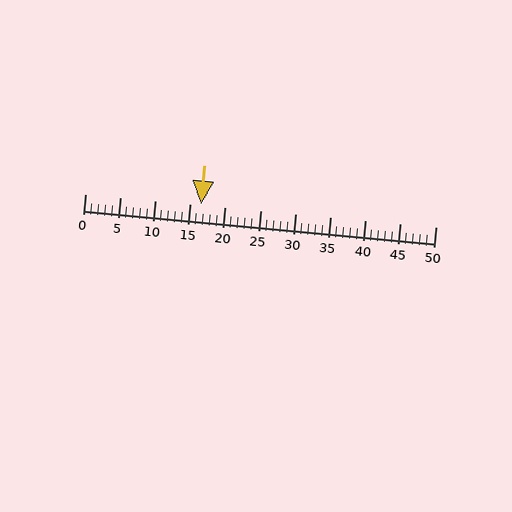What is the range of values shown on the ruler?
The ruler shows values from 0 to 50.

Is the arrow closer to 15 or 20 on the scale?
The arrow is closer to 15.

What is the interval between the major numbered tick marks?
The major tick marks are spaced 5 units apart.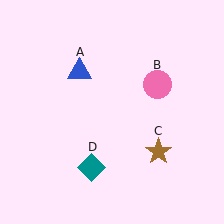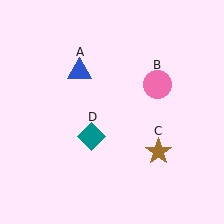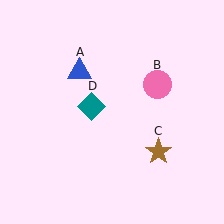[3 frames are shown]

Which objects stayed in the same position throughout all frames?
Blue triangle (object A) and pink circle (object B) and brown star (object C) remained stationary.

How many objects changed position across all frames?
1 object changed position: teal diamond (object D).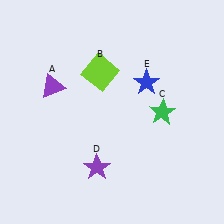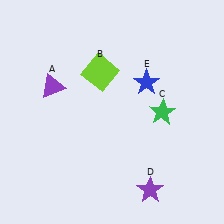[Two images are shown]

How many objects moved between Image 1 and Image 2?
1 object moved between the two images.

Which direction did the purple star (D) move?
The purple star (D) moved right.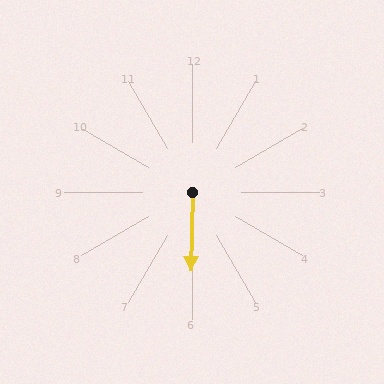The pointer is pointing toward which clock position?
Roughly 6 o'clock.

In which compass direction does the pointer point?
South.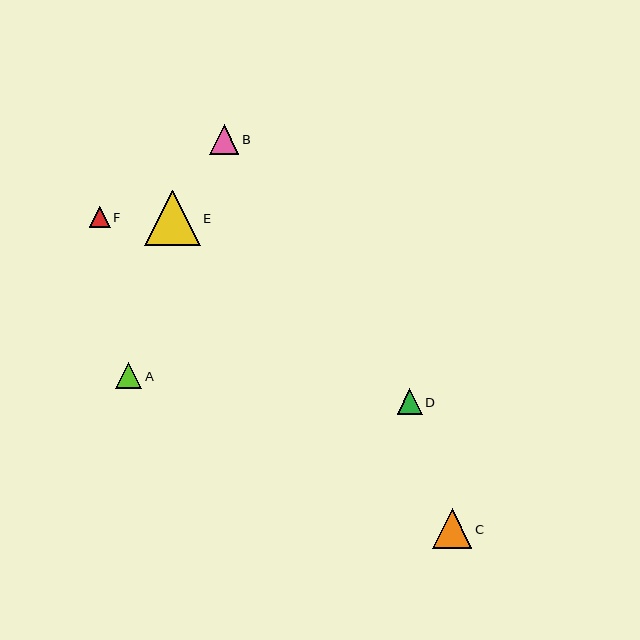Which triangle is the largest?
Triangle E is the largest with a size of approximately 56 pixels.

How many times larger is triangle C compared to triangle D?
Triangle C is approximately 1.6 times the size of triangle D.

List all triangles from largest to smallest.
From largest to smallest: E, C, B, A, D, F.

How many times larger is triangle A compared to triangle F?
Triangle A is approximately 1.3 times the size of triangle F.